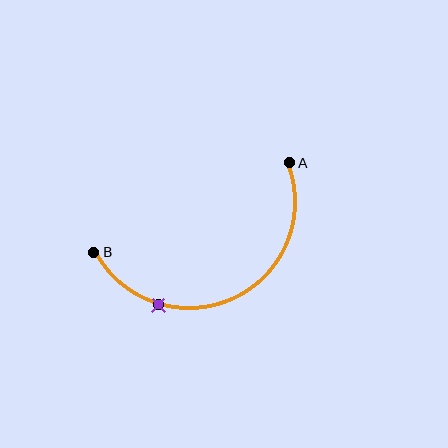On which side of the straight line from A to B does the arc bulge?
The arc bulges below the straight line connecting A and B.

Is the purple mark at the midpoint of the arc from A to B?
No. The purple mark lies on the arc but is closer to endpoint B. The arc midpoint would be at the point on the curve equidistant along the arc from both A and B.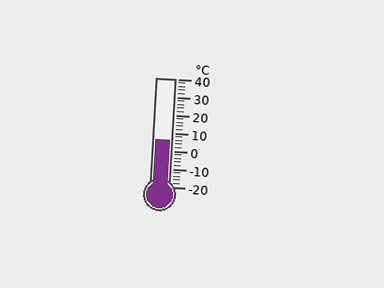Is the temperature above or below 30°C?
The temperature is below 30°C.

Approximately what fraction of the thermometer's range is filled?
The thermometer is filled to approximately 45% of its range.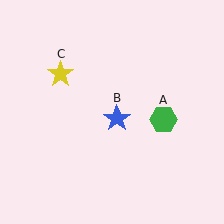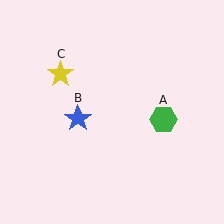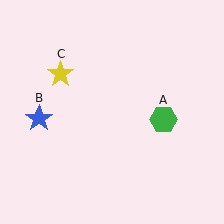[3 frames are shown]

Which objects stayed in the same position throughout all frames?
Green hexagon (object A) and yellow star (object C) remained stationary.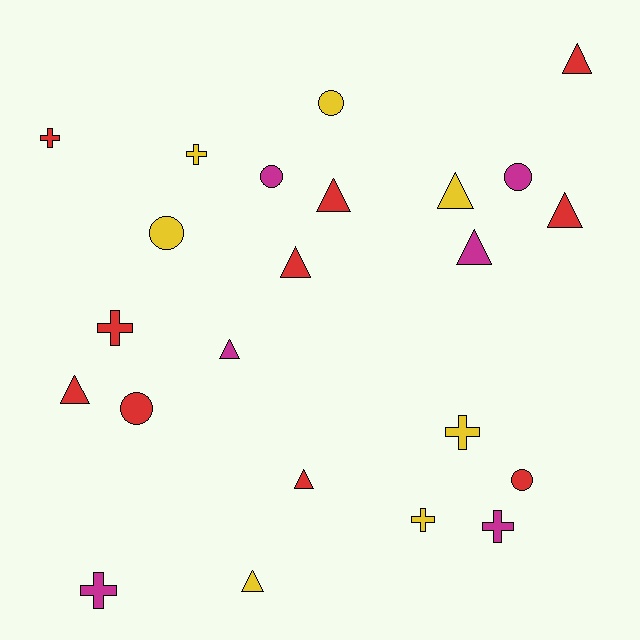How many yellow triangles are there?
There are 2 yellow triangles.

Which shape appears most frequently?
Triangle, with 10 objects.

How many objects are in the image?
There are 23 objects.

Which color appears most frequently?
Red, with 10 objects.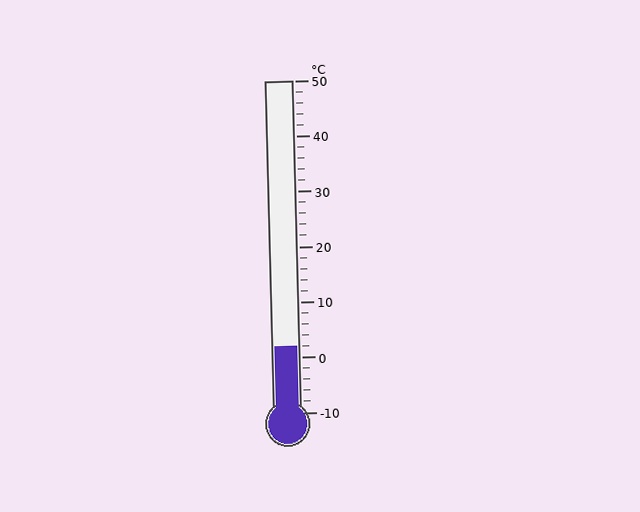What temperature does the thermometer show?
The thermometer shows approximately 2°C.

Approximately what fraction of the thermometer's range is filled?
The thermometer is filled to approximately 20% of its range.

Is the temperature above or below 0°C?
The temperature is above 0°C.